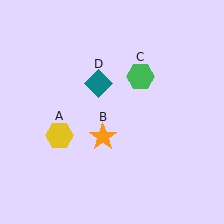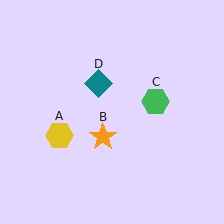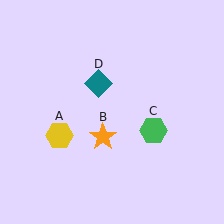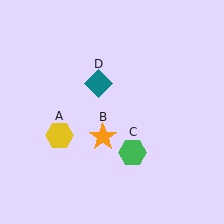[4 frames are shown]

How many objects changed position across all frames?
1 object changed position: green hexagon (object C).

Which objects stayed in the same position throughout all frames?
Yellow hexagon (object A) and orange star (object B) and teal diamond (object D) remained stationary.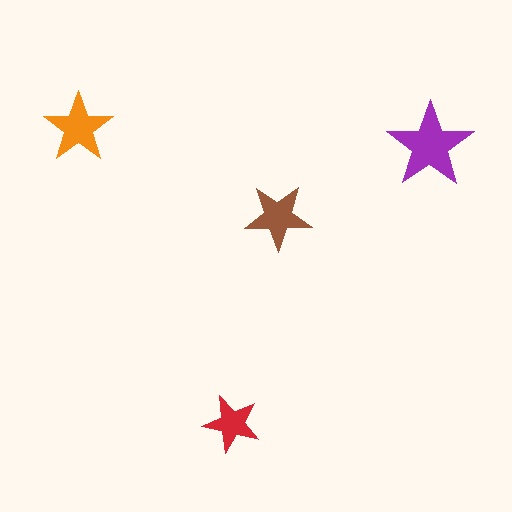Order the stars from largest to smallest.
the purple one, the orange one, the brown one, the red one.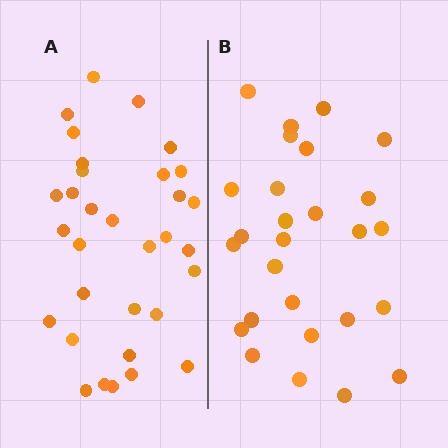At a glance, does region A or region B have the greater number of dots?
Region A (the left region) has more dots.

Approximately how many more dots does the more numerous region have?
Region A has about 5 more dots than region B.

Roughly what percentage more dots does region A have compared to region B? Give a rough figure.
About 20% more.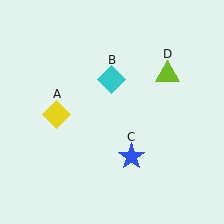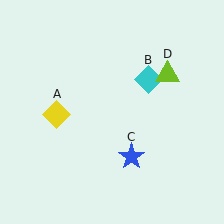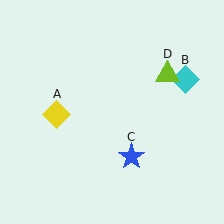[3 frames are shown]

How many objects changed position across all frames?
1 object changed position: cyan diamond (object B).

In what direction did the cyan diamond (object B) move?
The cyan diamond (object B) moved right.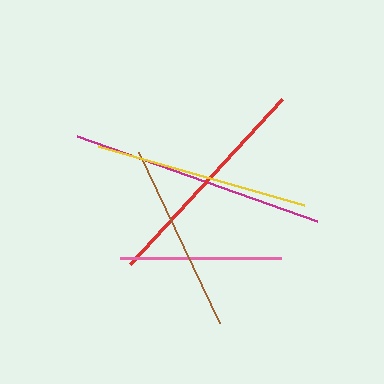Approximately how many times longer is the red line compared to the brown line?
The red line is approximately 1.2 times the length of the brown line.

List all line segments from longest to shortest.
From longest to shortest: magenta, red, yellow, brown, pink.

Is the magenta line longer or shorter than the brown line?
The magenta line is longer than the brown line.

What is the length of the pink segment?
The pink segment is approximately 161 pixels long.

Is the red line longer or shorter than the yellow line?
The red line is longer than the yellow line.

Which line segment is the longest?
The magenta line is the longest at approximately 255 pixels.